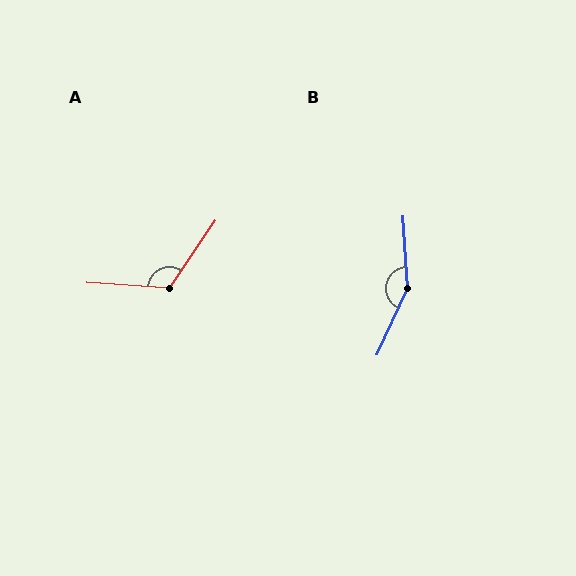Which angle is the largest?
B, at approximately 151 degrees.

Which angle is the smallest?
A, at approximately 120 degrees.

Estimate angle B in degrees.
Approximately 151 degrees.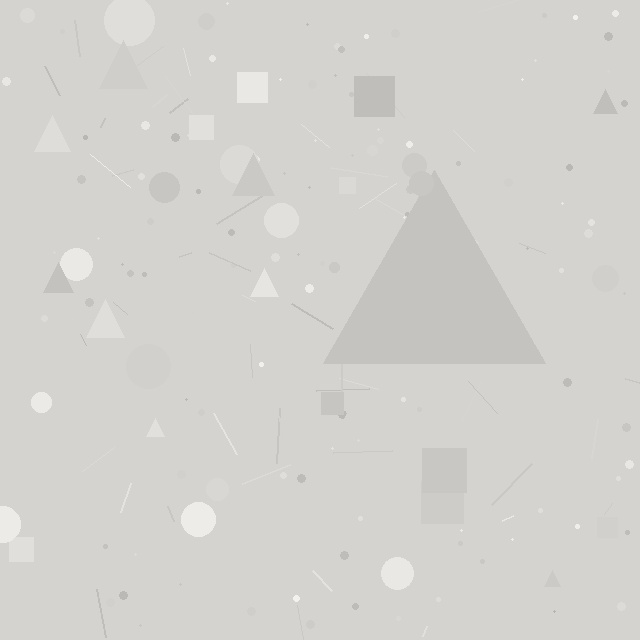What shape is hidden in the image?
A triangle is hidden in the image.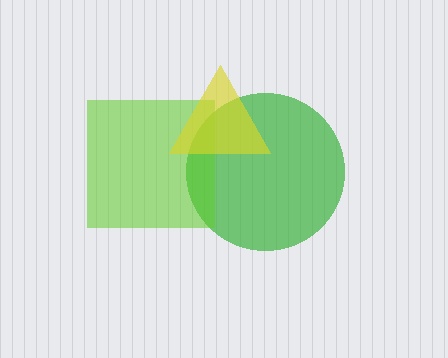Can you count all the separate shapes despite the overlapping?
Yes, there are 3 separate shapes.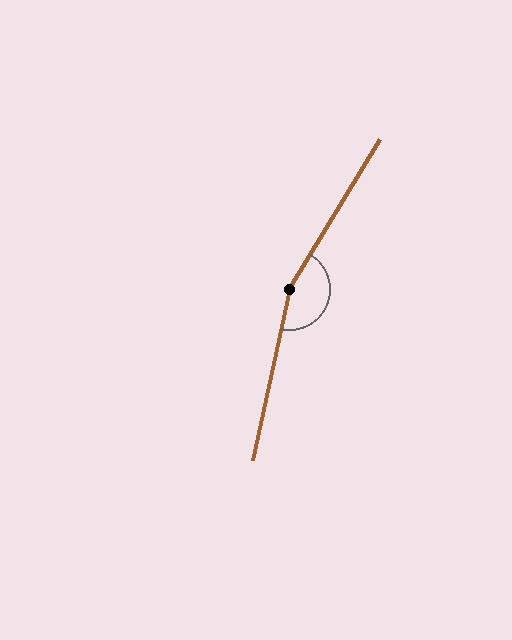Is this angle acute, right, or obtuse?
It is obtuse.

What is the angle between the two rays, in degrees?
Approximately 161 degrees.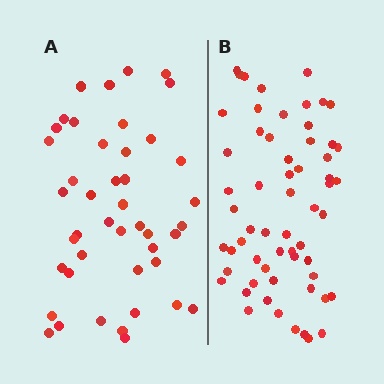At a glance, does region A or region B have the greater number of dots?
Region B (the right region) has more dots.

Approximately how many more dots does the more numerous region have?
Region B has approximately 15 more dots than region A.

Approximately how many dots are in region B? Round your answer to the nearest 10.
About 60 dots.